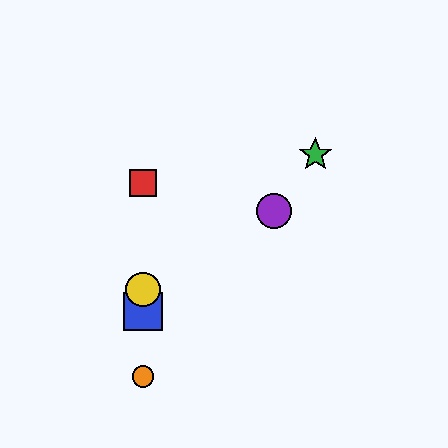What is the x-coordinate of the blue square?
The blue square is at x≈143.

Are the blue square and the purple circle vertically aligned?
No, the blue square is at x≈143 and the purple circle is at x≈274.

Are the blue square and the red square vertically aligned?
Yes, both are at x≈143.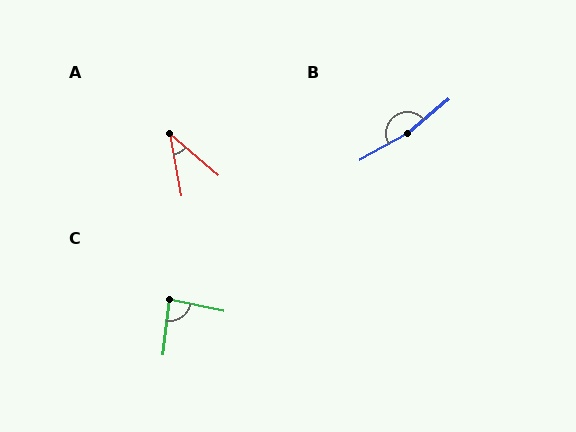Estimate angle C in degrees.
Approximately 84 degrees.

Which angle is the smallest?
A, at approximately 40 degrees.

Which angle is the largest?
B, at approximately 169 degrees.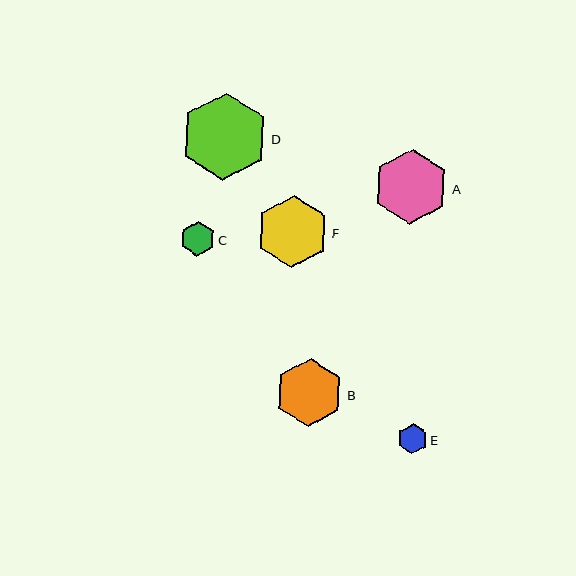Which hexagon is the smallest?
Hexagon E is the smallest with a size of approximately 30 pixels.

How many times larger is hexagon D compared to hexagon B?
Hexagon D is approximately 1.3 times the size of hexagon B.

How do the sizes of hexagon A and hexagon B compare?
Hexagon A and hexagon B are approximately the same size.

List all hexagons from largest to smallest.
From largest to smallest: D, A, F, B, C, E.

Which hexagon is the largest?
Hexagon D is the largest with a size of approximately 87 pixels.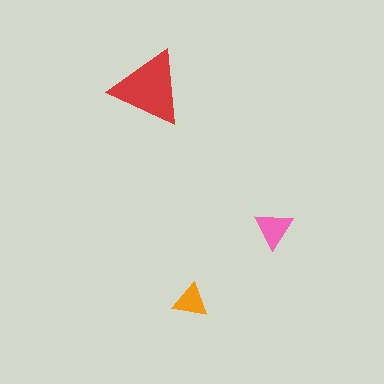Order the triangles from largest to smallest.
the red one, the pink one, the orange one.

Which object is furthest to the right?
The pink triangle is rightmost.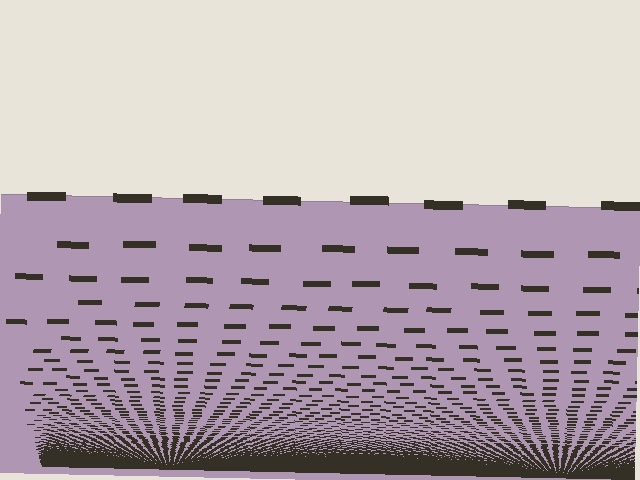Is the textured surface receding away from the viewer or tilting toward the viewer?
The surface appears to tilt toward the viewer. Texture elements get larger and sparser toward the top.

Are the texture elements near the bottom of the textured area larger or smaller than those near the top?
Smaller. The gradient is inverted — elements near the bottom are smaller and denser.